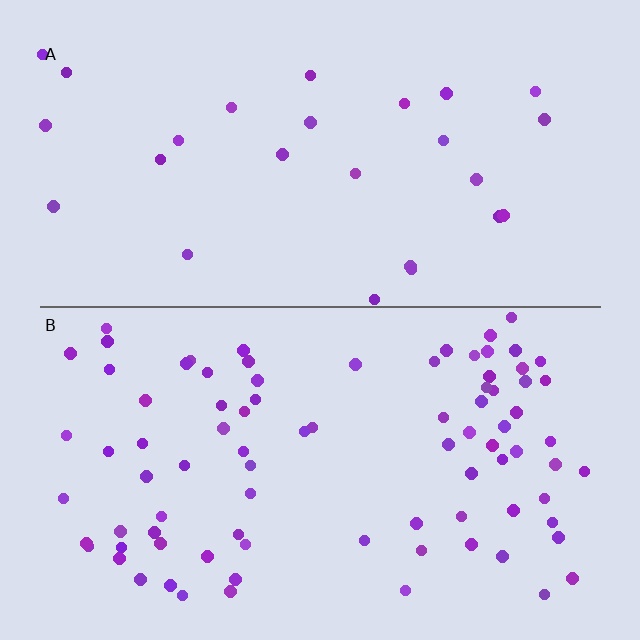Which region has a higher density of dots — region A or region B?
B (the bottom).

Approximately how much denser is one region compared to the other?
Approximately 3.3× — region B over region A.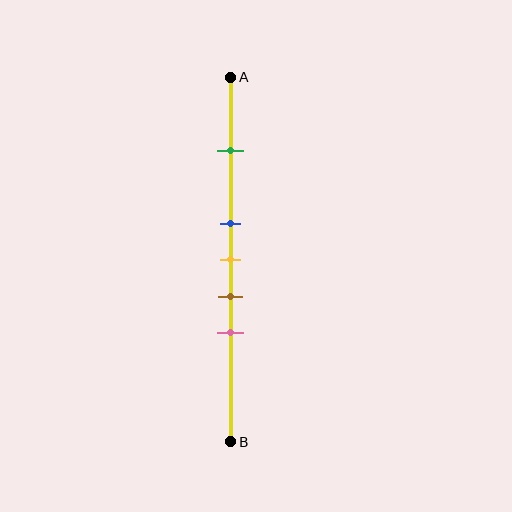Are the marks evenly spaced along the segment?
No, the marks are not evenly spaced.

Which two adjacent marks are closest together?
The blue and yellow marks are the closest adjacent pair.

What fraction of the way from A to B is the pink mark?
The pink mark is approximately 70% (0.7) of the way from A to B.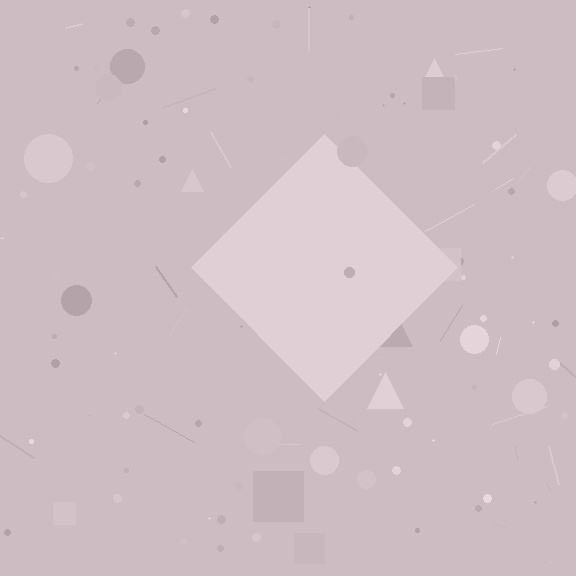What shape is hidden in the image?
A diamond is hidden in the image.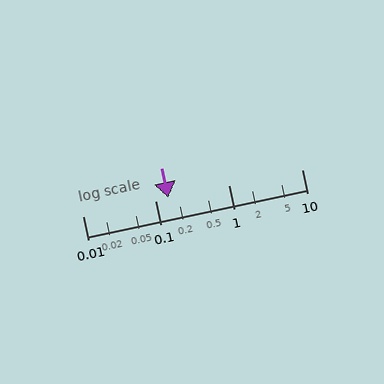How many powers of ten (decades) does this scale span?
The scale spans 3 decades, from 0.01 to 10.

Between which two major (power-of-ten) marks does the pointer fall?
The pointer is between 0.1 and 1.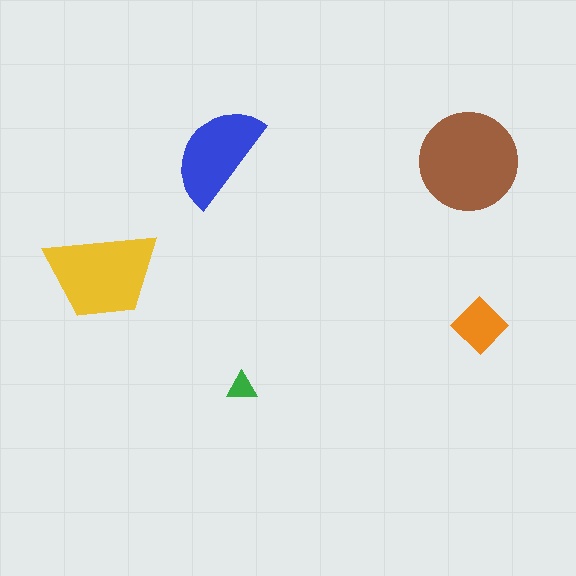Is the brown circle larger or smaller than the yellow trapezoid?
Larger.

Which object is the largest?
The brown circle.